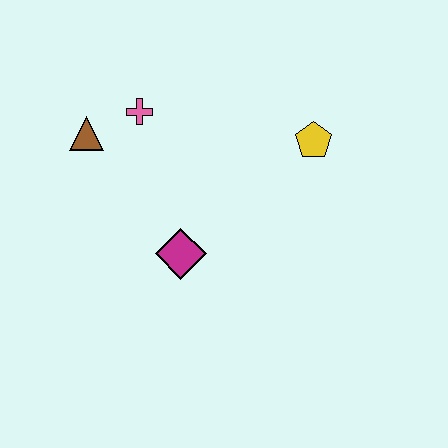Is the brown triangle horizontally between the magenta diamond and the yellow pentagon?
No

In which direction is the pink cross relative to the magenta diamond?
The pink cross is above the magenta diamond.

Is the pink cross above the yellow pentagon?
Yes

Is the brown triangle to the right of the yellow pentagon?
No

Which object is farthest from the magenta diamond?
The yellow pentagon is farthest from the magenta diamond.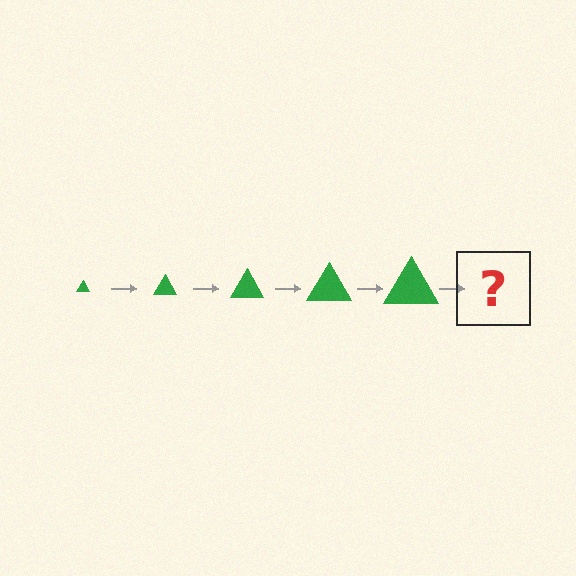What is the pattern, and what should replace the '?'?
The pattern is that the triangle gets progressively larger each step. The '?' should be a green triangle, larger than the previous one.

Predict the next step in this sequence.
The next step is a green triangle, larger than the previous one.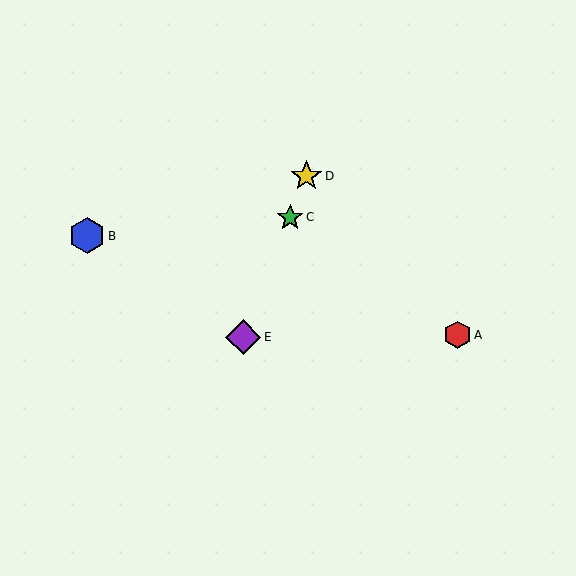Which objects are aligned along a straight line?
Objects C, D, E are aligned along a straight line.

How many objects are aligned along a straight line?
3 objects (C, D, E) are aligned along a straight line.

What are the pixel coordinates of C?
Object C is at (290, 217).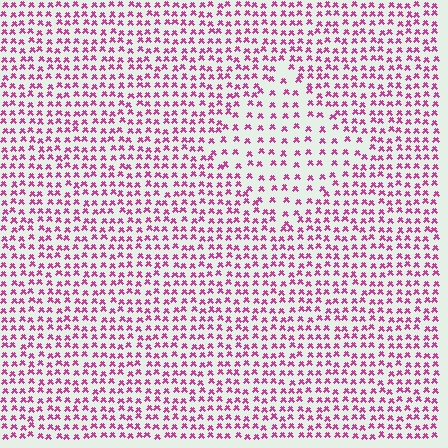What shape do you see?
I see a diamond.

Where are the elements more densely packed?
The elements are more densely packed outside the diamond boundary.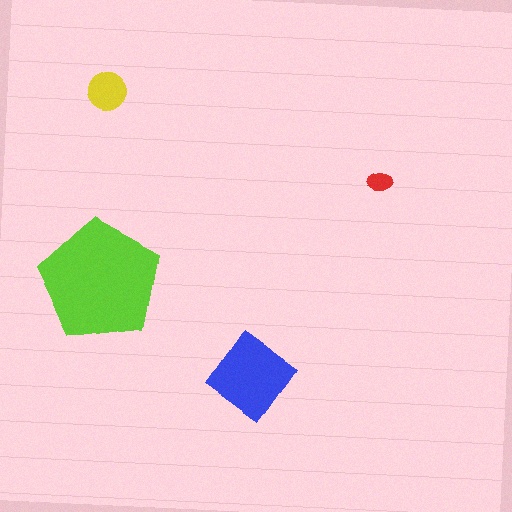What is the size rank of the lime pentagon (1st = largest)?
1st.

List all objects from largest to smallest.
The lime pentagon, the blue diamond, the yellow circle, the red ellipse.